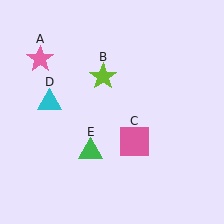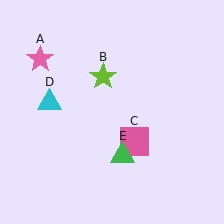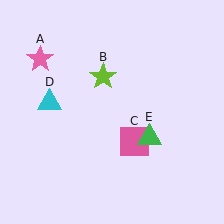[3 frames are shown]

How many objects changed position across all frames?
1 object changed position: green triangle (object E).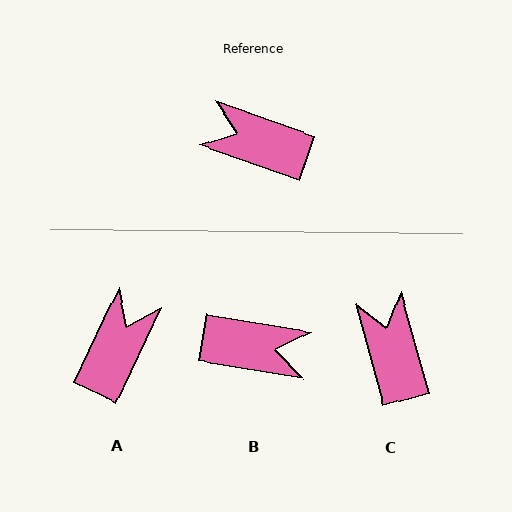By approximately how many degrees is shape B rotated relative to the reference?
Approximately 170 degrees clockwise.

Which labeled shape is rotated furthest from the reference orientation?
B, about 170 degrees away.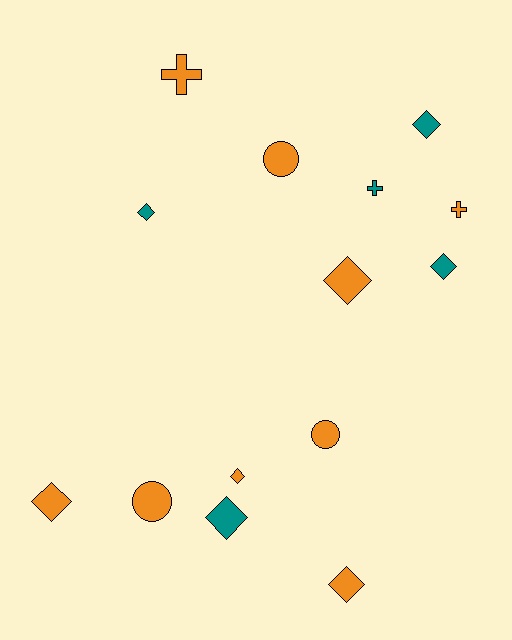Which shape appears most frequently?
Diamond, with 8 objects.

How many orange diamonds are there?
There are 4 orange diamonds.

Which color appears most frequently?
Orange, with 9 objects.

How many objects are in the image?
There are 14 objects.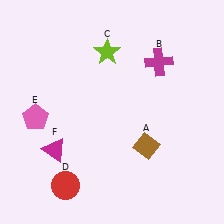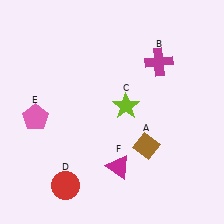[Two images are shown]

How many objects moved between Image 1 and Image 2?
2 objects moved between the two images.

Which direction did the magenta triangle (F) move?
The magenta triangle (F) moved right.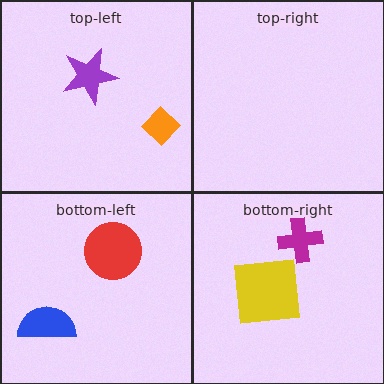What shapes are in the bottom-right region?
The yellow square, the magenta cross.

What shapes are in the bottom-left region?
The red circle, the blue semicircle.